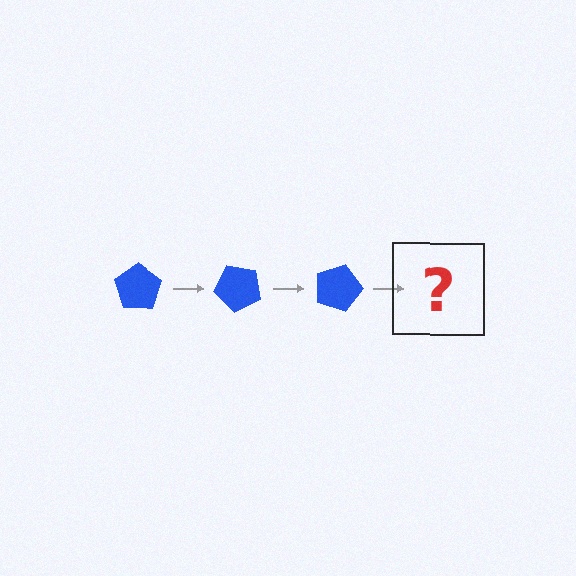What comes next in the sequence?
The next element should be a blue pentagon rotated 135 degrees.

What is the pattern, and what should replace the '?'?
The pattern is that the pentagon rotates 45 degrees each step. The '?' should be a blue pentagon rotated 135 degrees.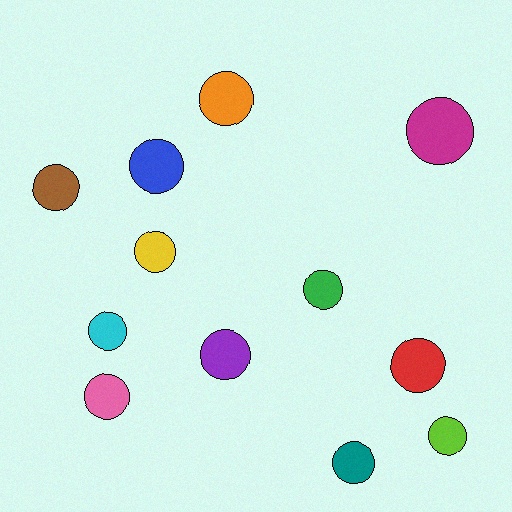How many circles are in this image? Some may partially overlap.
There are 12 circles.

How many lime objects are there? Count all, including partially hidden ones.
There is 1 lime object.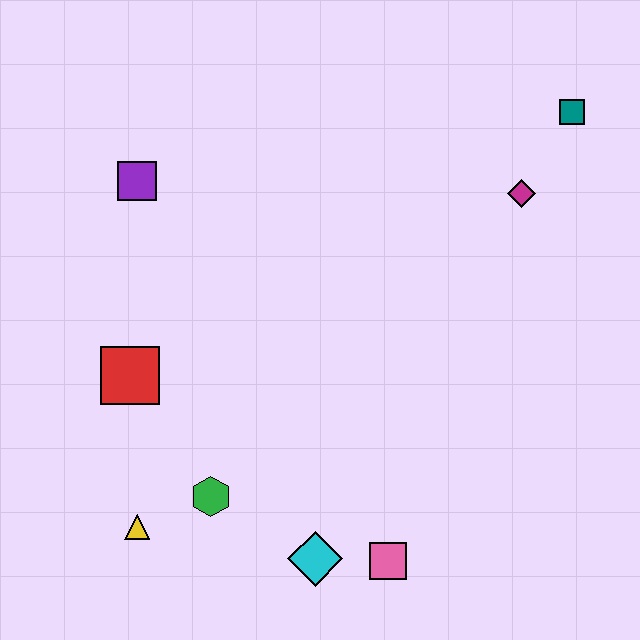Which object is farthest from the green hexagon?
The teal square is farthest from the green hexagon.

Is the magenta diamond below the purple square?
Yes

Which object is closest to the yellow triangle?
The green hexagon is closest to the yellow triangle.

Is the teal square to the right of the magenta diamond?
Yes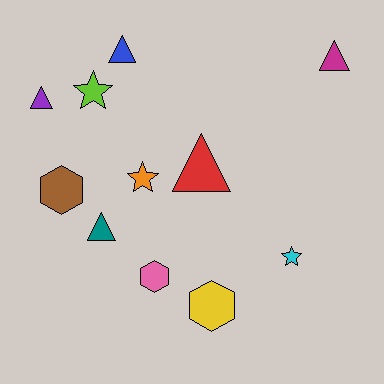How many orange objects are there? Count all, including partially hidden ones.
There is 1 orange object.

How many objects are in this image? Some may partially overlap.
There are 11 objects.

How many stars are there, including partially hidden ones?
There are 3 stars.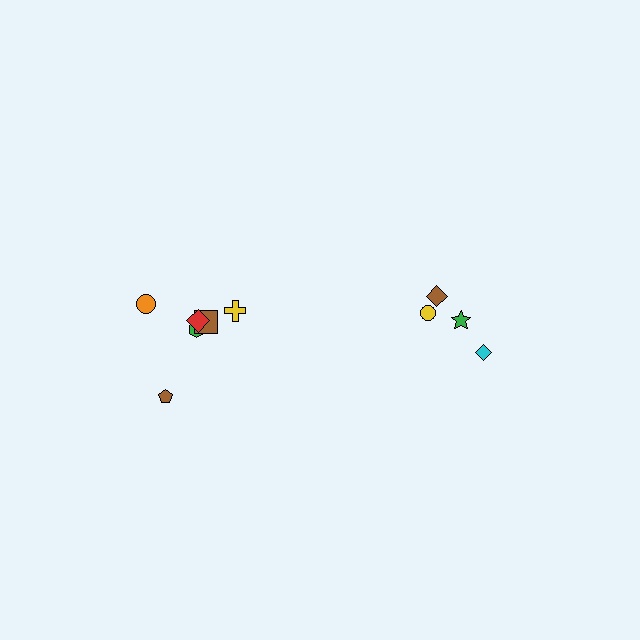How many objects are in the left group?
There are 6 objects.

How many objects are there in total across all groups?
There are 10 objects.